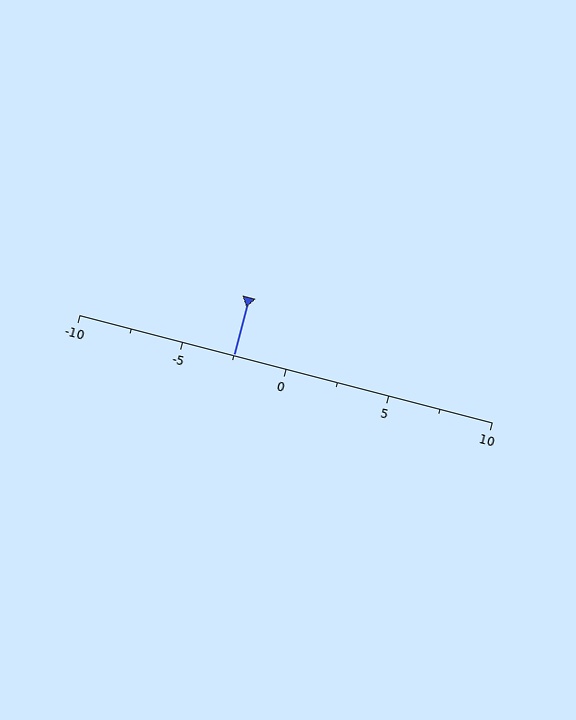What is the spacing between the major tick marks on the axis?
The major ticks are spaced 5 apart.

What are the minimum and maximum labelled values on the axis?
The axis runs from -10 to 10.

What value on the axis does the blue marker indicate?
The marker indicates approximately -2.5.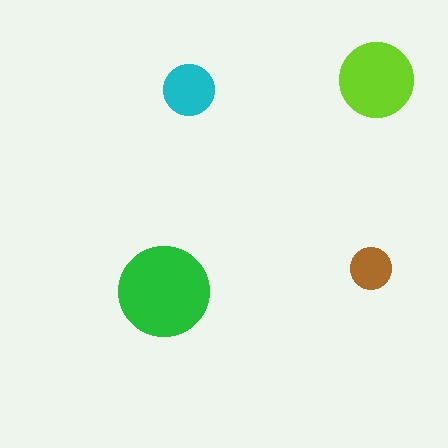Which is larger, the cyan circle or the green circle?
The green one.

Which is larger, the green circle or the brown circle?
The green one.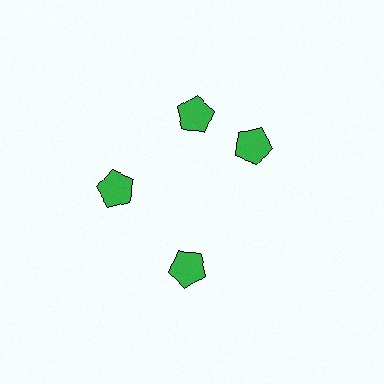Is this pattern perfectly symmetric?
No. The 4 green pentagons are arranged in a ring, but one element near the 3 o'clock position is rotated out of alignment along the ring, breaking the 4-fold rotational symmetry.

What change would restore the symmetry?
The symmetry would be restored by rotating it back into even spacing with its neighbors so that all 4 pentagons sit at equal angles and equal distance from the center.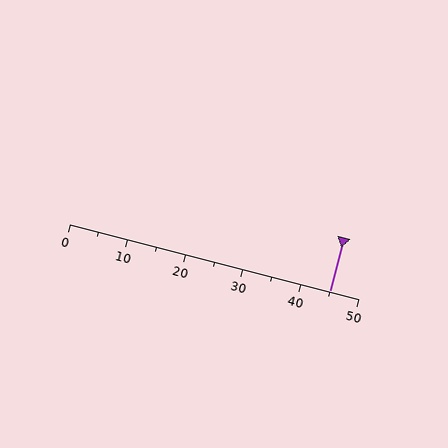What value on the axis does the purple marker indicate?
The marker indicates approximately 45.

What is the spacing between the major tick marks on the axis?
The major ticks are spaced 10 apart.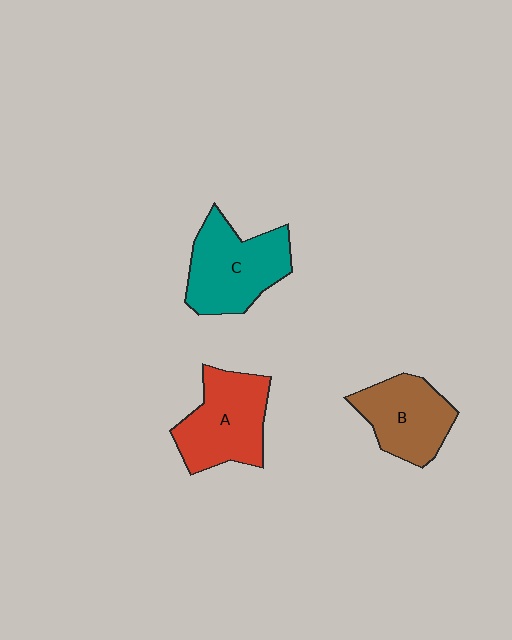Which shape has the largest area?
Shape C (teal).